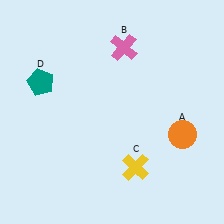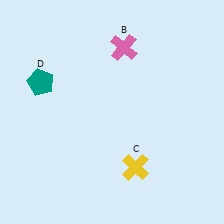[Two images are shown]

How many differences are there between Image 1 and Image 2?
There is 1 difference between the two images.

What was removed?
The orange circle (A) was removed in Image 2.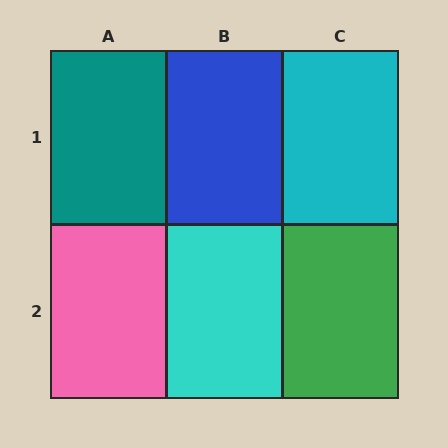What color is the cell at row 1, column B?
Blue.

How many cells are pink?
1 cell is pink.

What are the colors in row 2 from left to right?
Pink, cyan, green.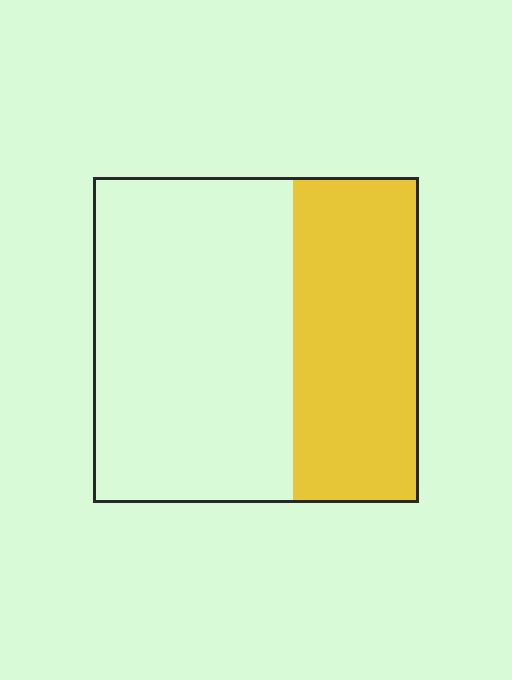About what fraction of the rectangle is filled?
About three eighths (3/8).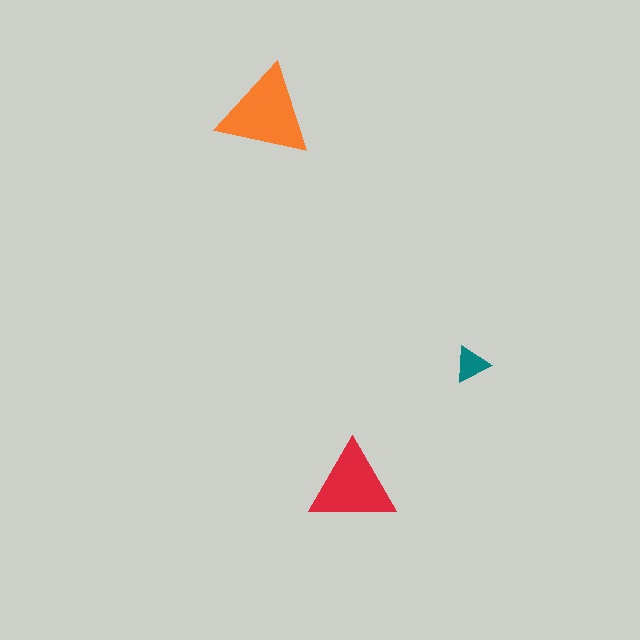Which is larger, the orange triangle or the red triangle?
The orange one.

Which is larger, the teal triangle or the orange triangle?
The orange one.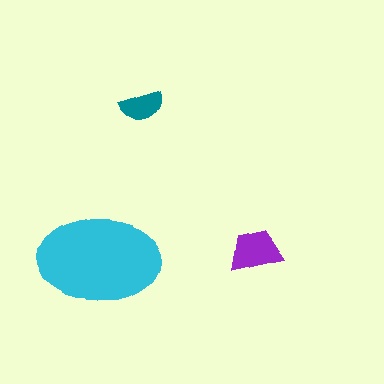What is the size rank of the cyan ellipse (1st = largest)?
1st.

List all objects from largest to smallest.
The cyan ellipse, the purple trapezoid, the teal semicircle.